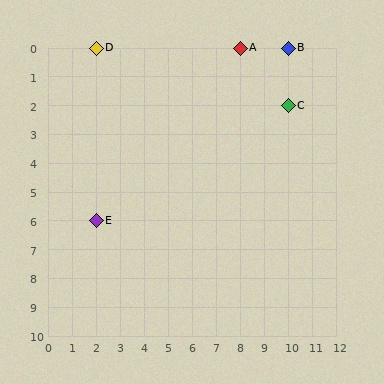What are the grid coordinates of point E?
Point E is at grid coordinates (2, 6).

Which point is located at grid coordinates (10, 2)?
Point C is at (10, 2).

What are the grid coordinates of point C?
Point C is at grid coordinates (10, 2).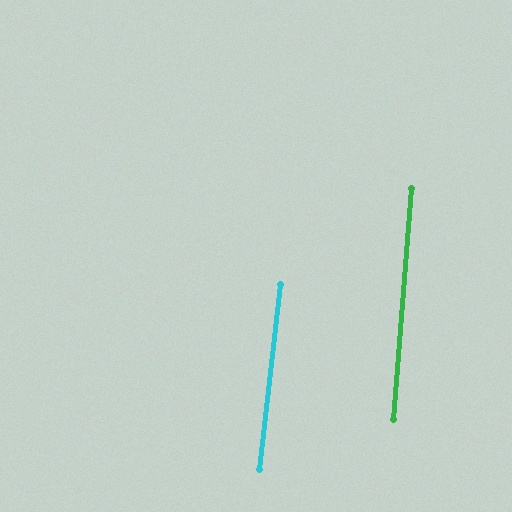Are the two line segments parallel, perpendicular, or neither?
Parallel — their directions differ by only 1.8°.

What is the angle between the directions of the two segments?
Approximately 2 degrees.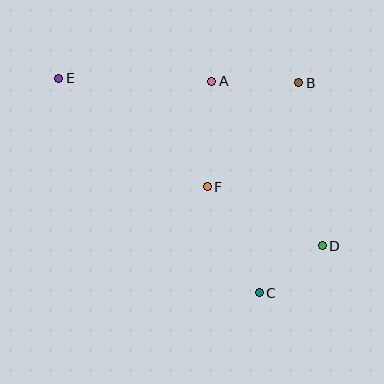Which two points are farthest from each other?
Points D and E are farthest from each other.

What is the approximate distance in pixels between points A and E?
The distance between A and E is approximately 153 pixels.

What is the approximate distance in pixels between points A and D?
The distance between A and D is approximately 198 pixels.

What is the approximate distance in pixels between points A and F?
The distance between A and F is approximately 105 pixels.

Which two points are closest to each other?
Points C and D are closest to each other.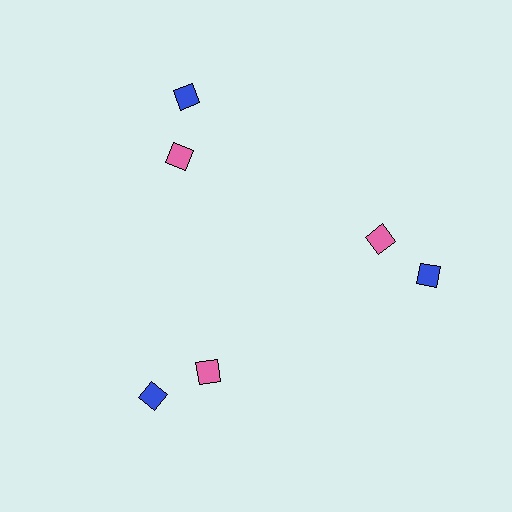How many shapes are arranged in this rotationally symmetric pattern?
There are 6 shapes, arranged in 3 groups of 2.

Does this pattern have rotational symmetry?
Yes, this pattern has 3-fold rotational symmetry. It looks the same after rotating 120 degrees around the center.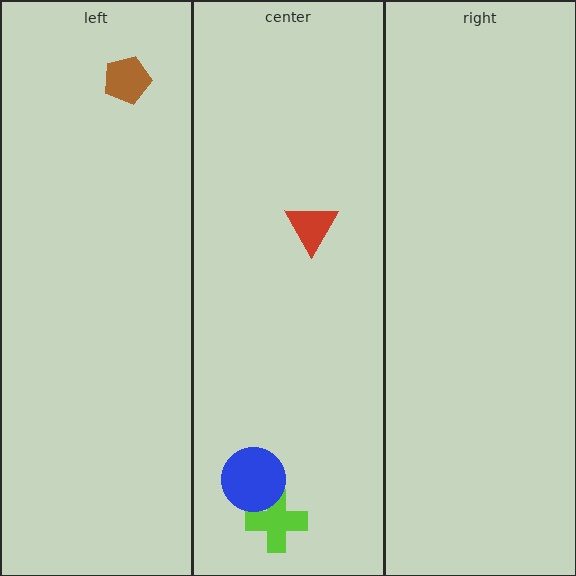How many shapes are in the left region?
1.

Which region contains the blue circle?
The center region.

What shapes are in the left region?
The brown pentagon.